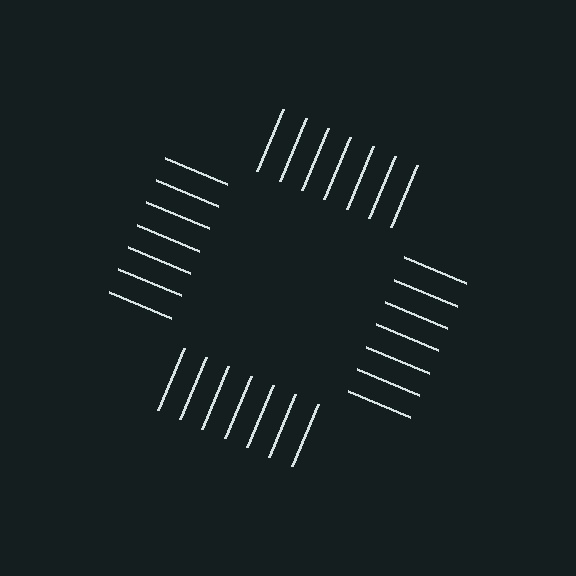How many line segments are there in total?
28 — 7 along each of the 4 edges.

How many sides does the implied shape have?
4 sides — the line-ends trace a square.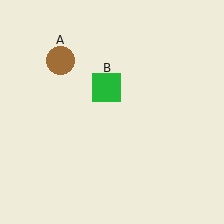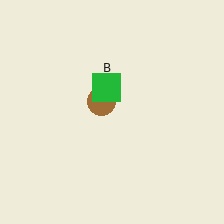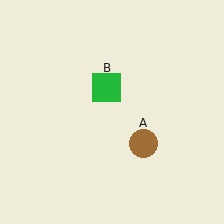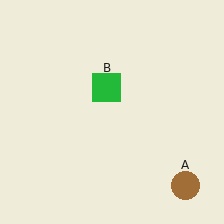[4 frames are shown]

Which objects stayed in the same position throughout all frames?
Green square (object B) remained stationary.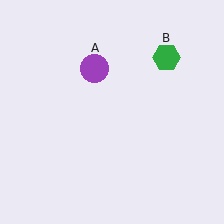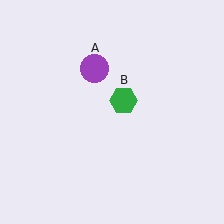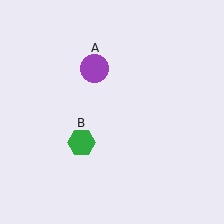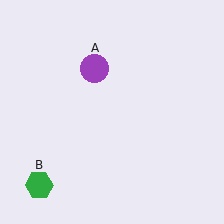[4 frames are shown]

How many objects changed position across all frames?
1 object changed position: green hexagon (object B).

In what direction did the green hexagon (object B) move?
The green hexagon (object B) moved down and to the left.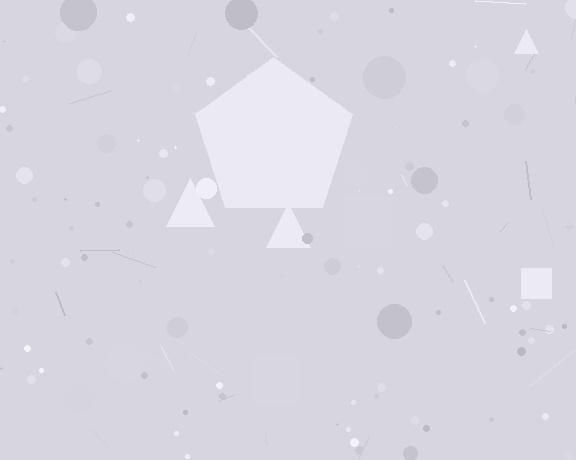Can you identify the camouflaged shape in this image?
The camouflaged shape is a pentagon.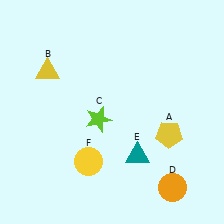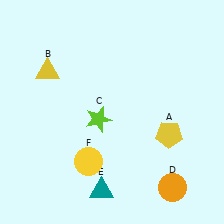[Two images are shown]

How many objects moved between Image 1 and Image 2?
1 object moved between the two images.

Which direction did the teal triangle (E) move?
The teal triangle (E) moved left.